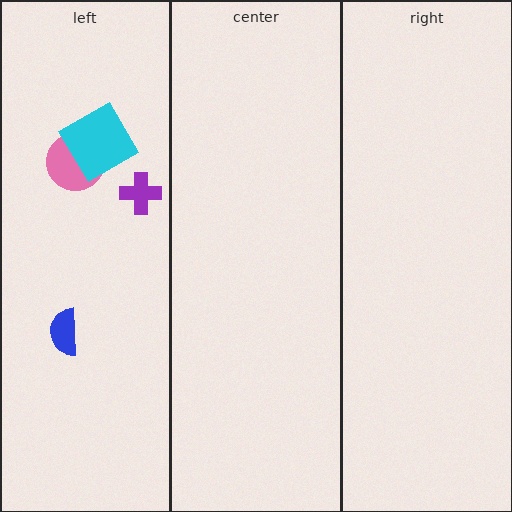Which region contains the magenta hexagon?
The left region.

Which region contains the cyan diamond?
The left region.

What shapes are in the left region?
The blue semicircle, the pink circle, the magenta hexagon, the cyan diamond, the purple cross.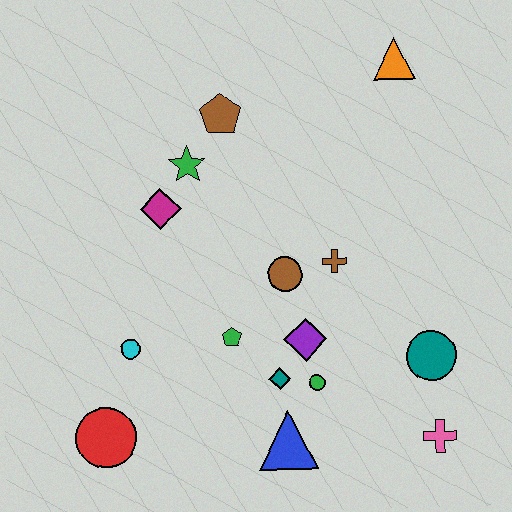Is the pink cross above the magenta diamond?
No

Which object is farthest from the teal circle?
The red circle is farthest from the teal circle.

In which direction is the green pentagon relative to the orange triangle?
The green pentagon is below the orange triangle.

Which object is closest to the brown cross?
The brown circle is closest to the brown cross.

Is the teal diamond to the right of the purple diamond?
No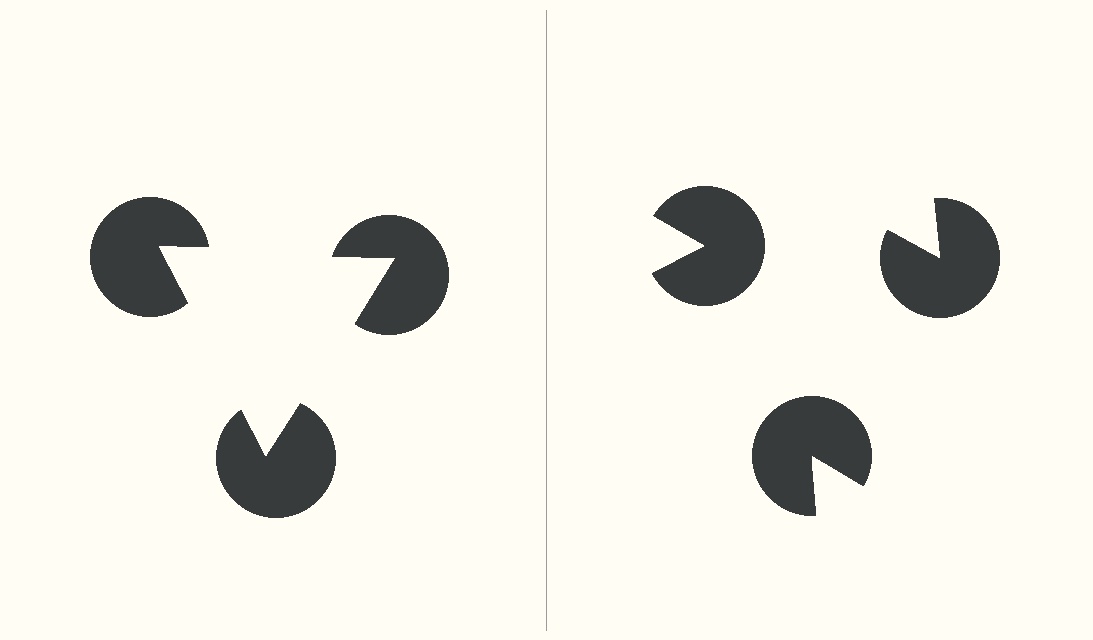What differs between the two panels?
The pac-man discs are positioned identically on both sides; only the wedge orientations differ. On the left they align to a triangle; on the right they are misaligned.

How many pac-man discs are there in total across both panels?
6 — 3 on each side.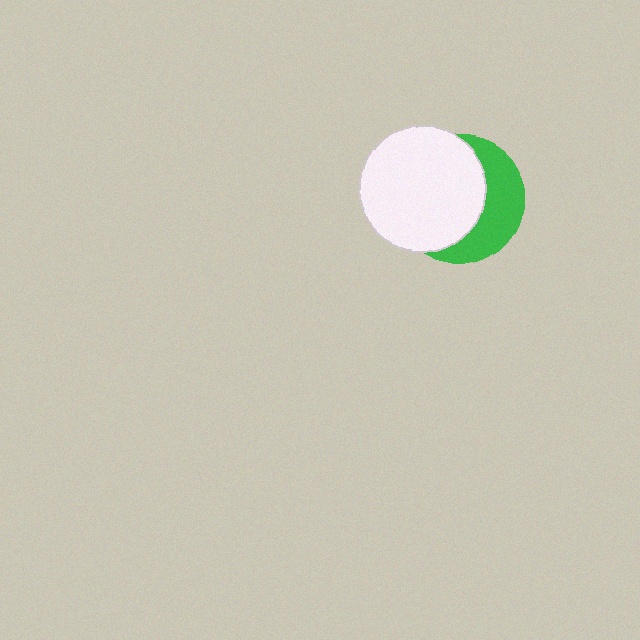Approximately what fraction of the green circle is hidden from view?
Roughly 62% of the green circle is hidden behind the white circle.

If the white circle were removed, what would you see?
You would see the complete green circle.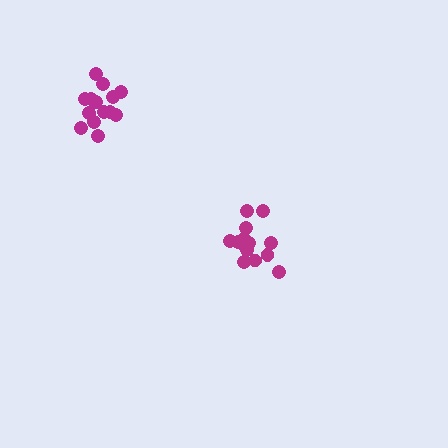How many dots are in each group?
Group 1: 14 dots, Group 2: 14 dots (28 total).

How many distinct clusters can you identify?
There are 2 distinct clusters.